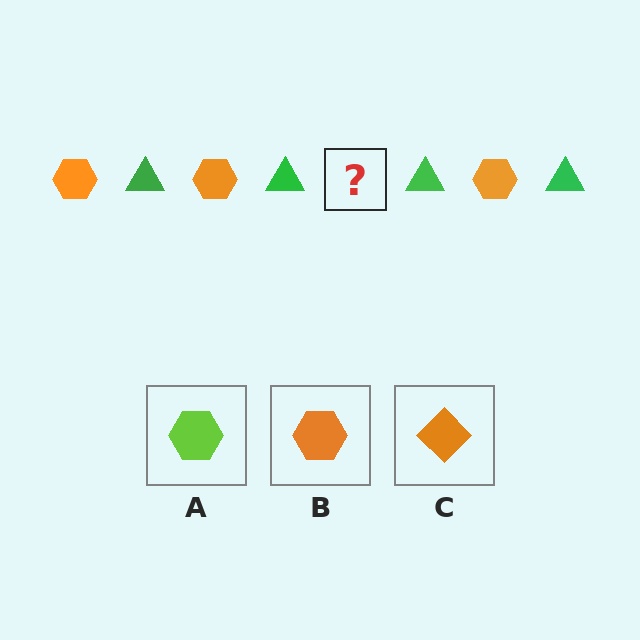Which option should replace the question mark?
Option B.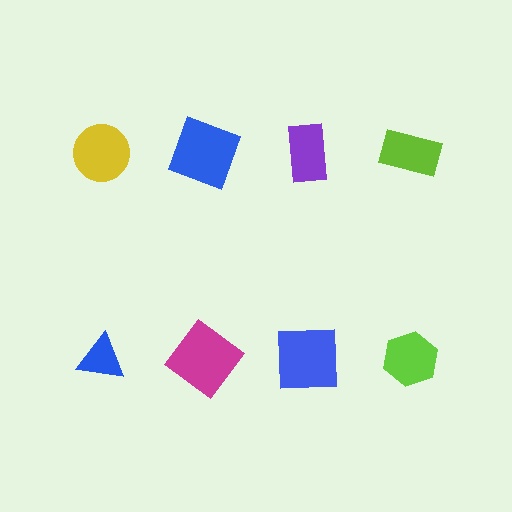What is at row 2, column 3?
A blue square.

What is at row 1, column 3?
A purple rectangle.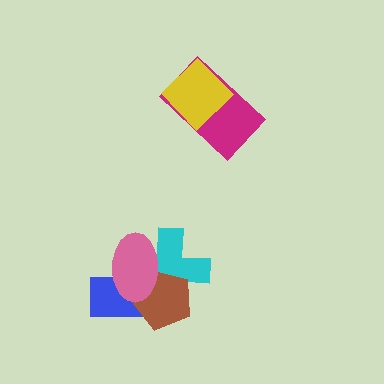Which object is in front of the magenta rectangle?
The yellow diamond is in front of the magenta rectangle.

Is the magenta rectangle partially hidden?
Yes, it is partially covered by another shape.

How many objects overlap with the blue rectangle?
3 objects overlap with the blue rectangle.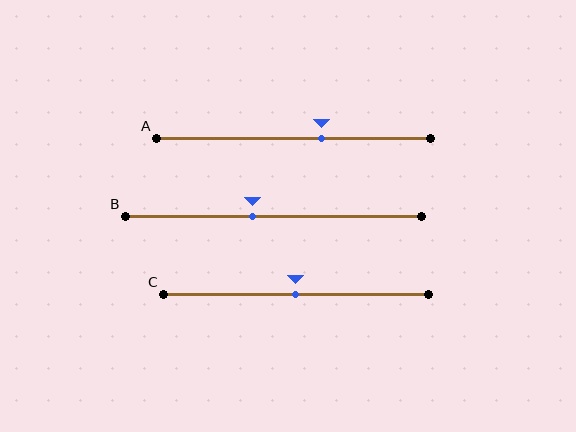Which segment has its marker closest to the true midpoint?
Segment C has its marker closest to the true midpoint.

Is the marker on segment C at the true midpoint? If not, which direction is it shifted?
Yes, the marker on segment C is at the true midpoint.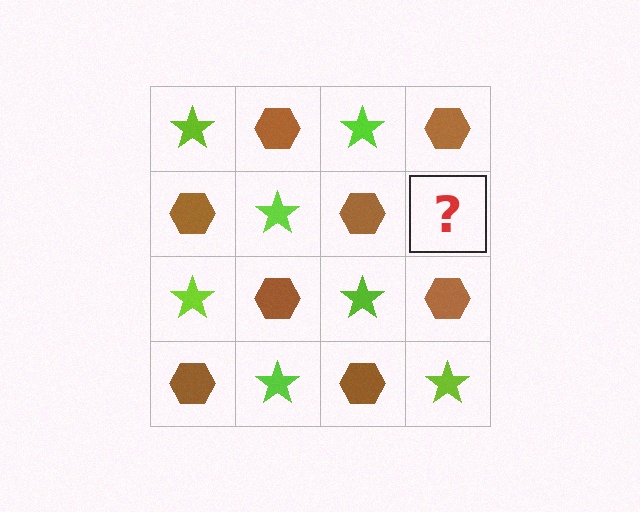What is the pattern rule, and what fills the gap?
The rule is that it alternates lime star and brown hexagon in a checkerboard pattern. The gap should be filled with a lime star.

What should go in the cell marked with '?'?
The missing cell should contain a lime star.